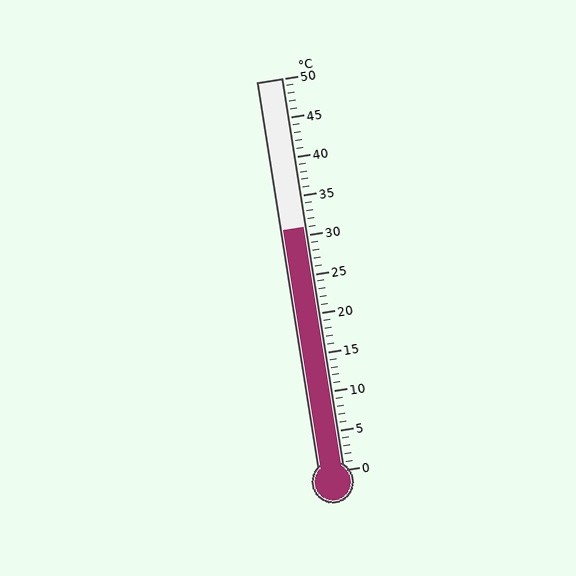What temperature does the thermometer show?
The thermometer shows approximately 31°C.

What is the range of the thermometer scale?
The thermometer scale ranges from 0°C to 50°C.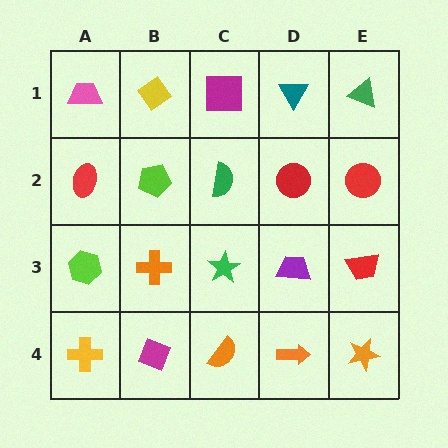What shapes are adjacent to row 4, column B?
An orange cross (row 3, column B), a yellow cross (row 4, column A), an orange semicircle (row 4, column C).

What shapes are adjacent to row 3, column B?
A lime pentagon (row 2, column B), a magenta diamond (row 4, column B), a lime hexagon (row 3, column A), a green star (row 3, column C).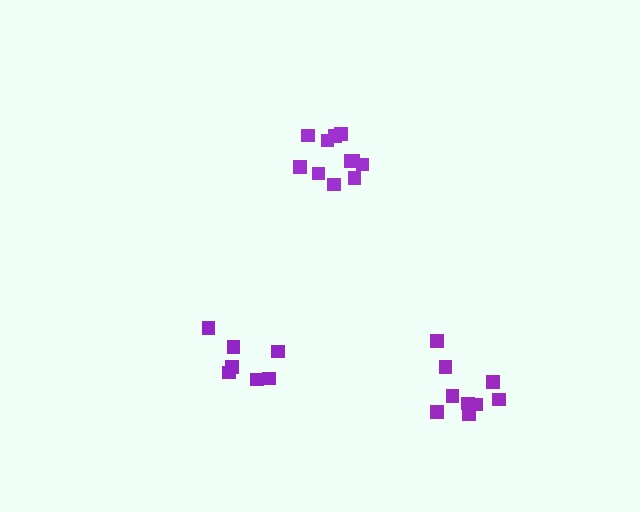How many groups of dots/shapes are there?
There are 3 groups.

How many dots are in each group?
Group 1: 9 dots, Group 2: 7 dots, Group 3: 11 dots (27 total).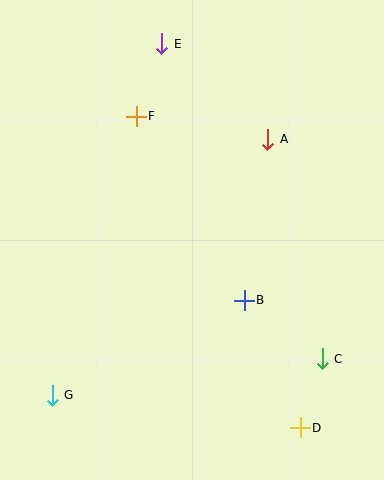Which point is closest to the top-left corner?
Point E is closest to the top-left corner.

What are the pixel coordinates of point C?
Point C is at (322, 359).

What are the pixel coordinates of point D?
Point D is at (300, 428).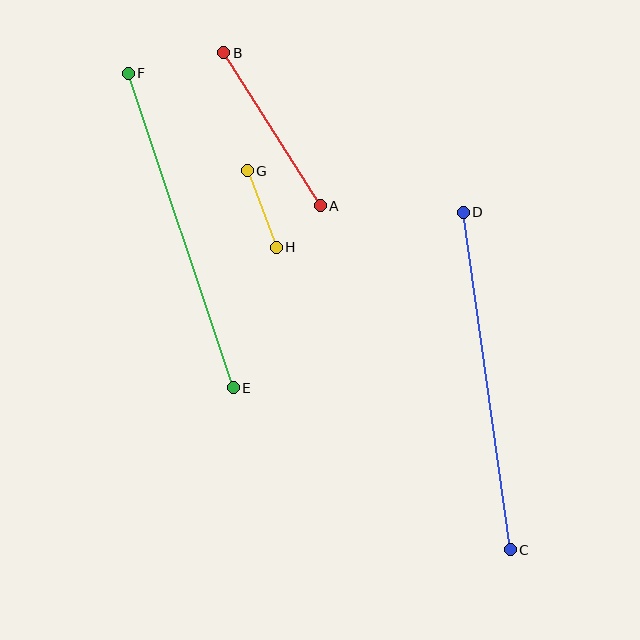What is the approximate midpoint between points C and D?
The midpoint is at approximately (487, 381) pixels.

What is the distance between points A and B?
The distance is approximately 181 pixels.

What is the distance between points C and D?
The distance is approximately 341 pixels.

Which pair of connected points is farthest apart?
Points C and D are farthest apart.